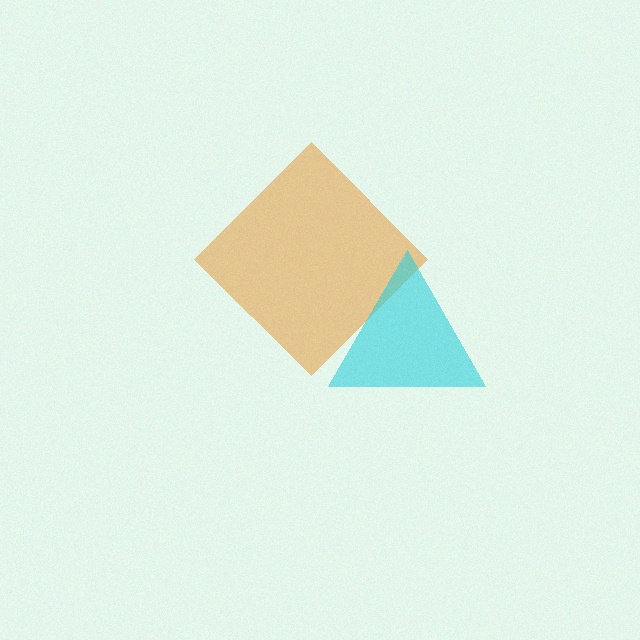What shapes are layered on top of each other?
The layered shapes are: an orange diamond, a cyan triangle.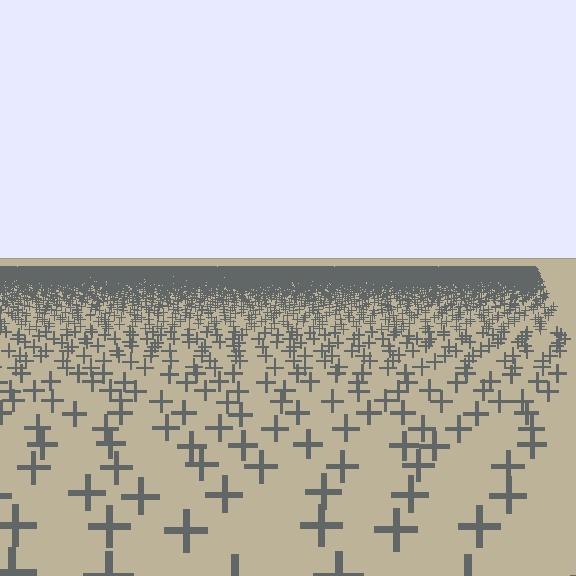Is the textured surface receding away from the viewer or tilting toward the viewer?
The surface is receding away from the viewer. Texture elements get smaller and denser toward the top.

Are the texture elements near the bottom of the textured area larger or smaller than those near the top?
Larger. Near the bottom, elements are closer to the viewer and appear at a bigger on-screen size.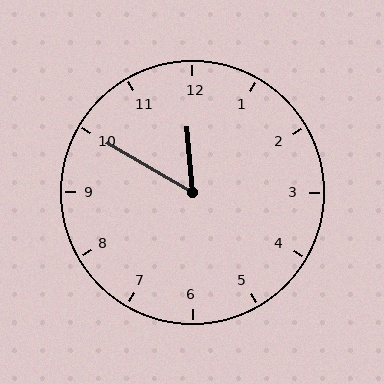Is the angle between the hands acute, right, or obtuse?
It is acute.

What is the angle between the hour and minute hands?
Approximately 55 degrees.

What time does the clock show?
11:50.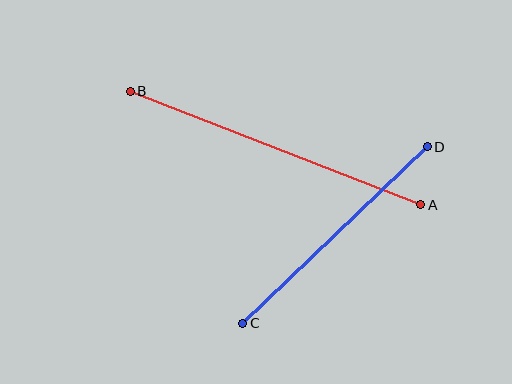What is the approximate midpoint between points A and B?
The midpoint is at approximately (276, 148) pixels.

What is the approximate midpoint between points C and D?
The midpoint is at approximately (335, 235) pixels.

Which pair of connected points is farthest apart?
Points A and B are farthest apart.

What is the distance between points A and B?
The distance is approximately 312 pixels.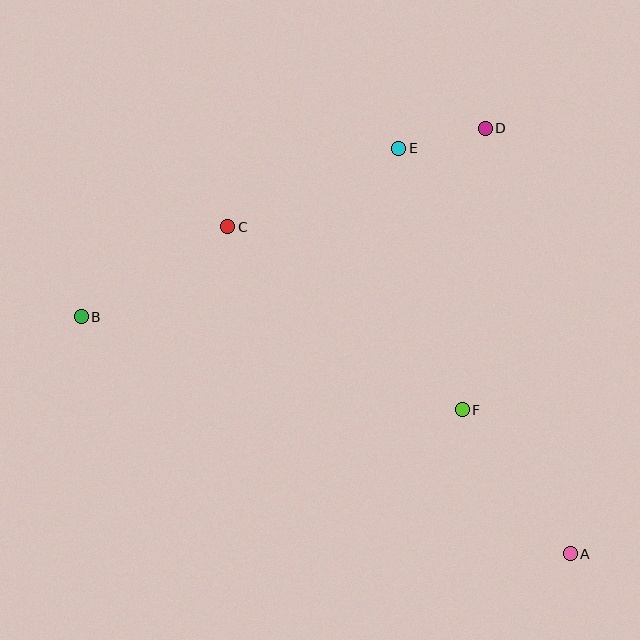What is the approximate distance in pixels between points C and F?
The distance between C and F is approximately 297 pixels.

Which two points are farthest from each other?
Points A and B are farthest from each other.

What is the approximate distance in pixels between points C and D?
The distance between C and D is approximately 276 pixels.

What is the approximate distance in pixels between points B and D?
The distance between B and D is approximately 446 pixels.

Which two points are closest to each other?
Points D and E are closest to each other.